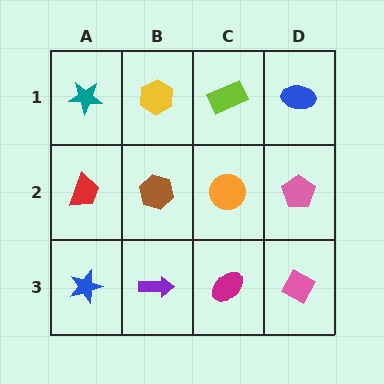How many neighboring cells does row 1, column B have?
3.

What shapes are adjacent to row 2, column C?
A lime rectangle (row 1, column C), a magenta ellipse (row 3, column C), a brown hexagon (row 2, column B), a pink pentagon (row 2, column D).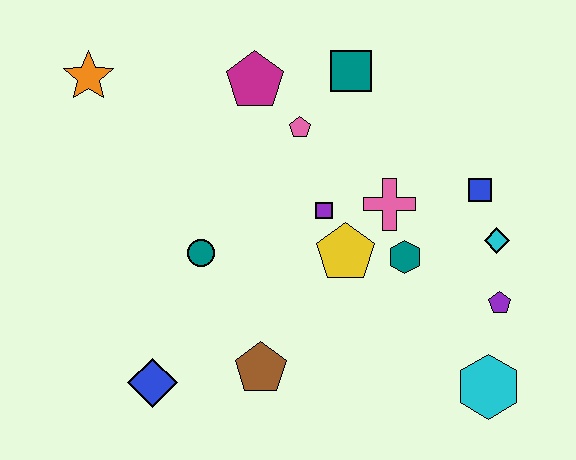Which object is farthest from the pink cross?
The orange star is farthest from the pink cross.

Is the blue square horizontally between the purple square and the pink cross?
No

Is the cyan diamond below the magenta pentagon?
Yes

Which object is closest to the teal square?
The pink pentagon is closest to the teal square.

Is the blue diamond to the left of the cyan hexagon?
Yes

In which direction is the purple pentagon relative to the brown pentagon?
The purple pentagon is to the right of the brown pentagon.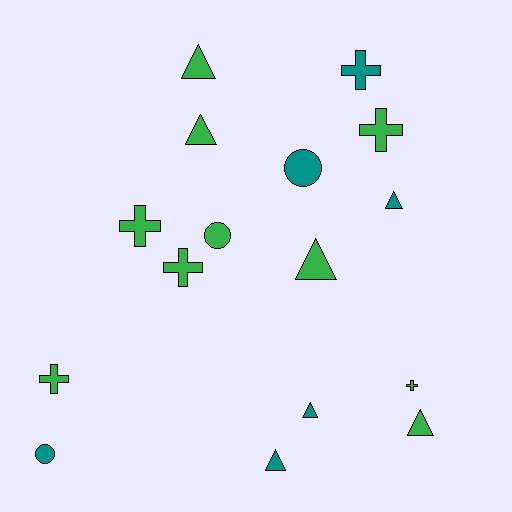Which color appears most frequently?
Green, with 10 objects.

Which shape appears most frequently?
Triangle, with 7 objects.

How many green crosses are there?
There are 5 green crosses.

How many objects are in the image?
There are 16 objects.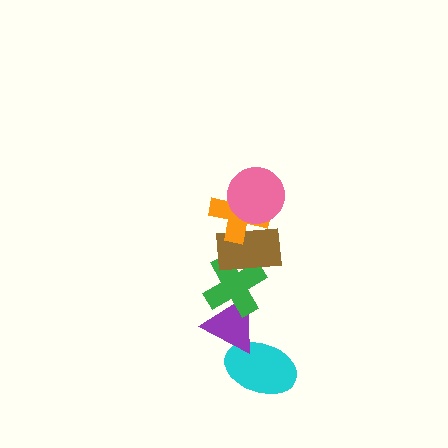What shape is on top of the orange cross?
The pink circle is on top of the orange cross.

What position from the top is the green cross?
The green cross is 4th from the top.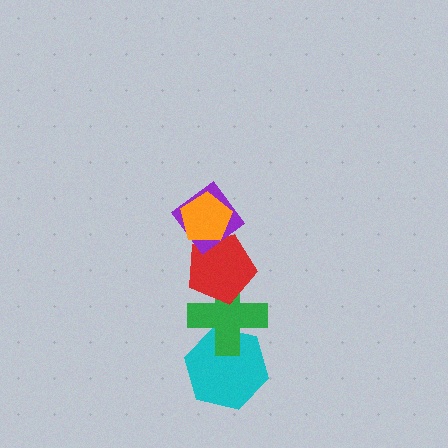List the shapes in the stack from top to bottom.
From top to bottom: the orange pentagon, the purple diamond, the red pentagon, the green cross, the cyan hexagon.